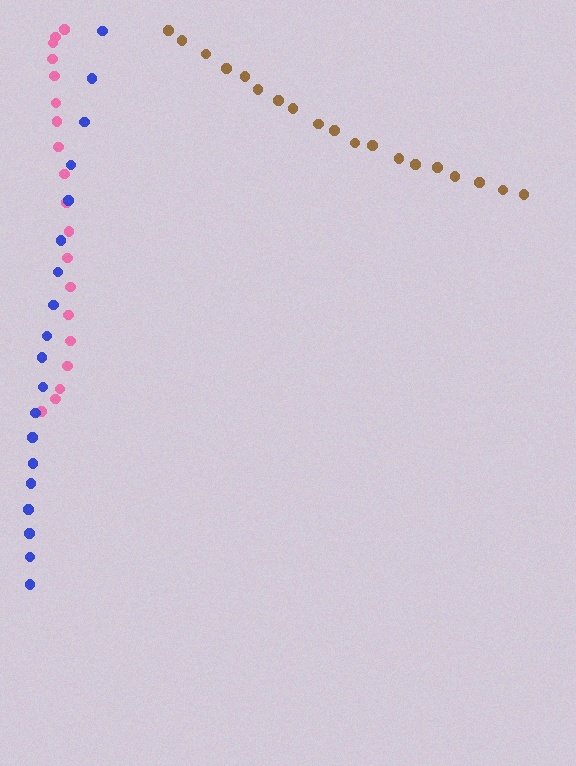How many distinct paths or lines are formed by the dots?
There are 3 distinct paths.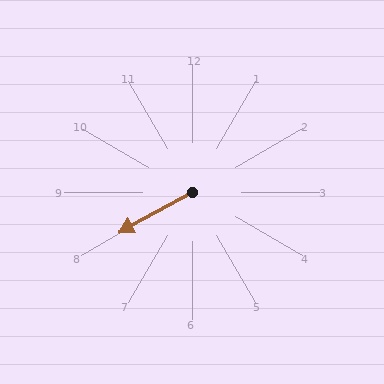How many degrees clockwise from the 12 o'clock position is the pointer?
Approximately 241 degrees.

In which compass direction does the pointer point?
Southwest.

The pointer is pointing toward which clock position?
Roughly 8 o'clock.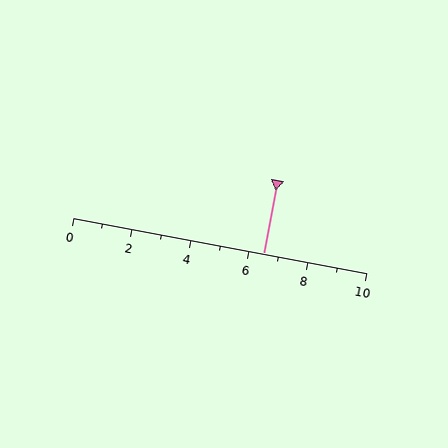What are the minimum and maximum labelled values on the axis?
The axis runs from 0 to 10.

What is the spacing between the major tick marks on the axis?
The major ticks are spaced 2 apart.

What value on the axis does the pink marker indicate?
The marker indicates approximately 6.5.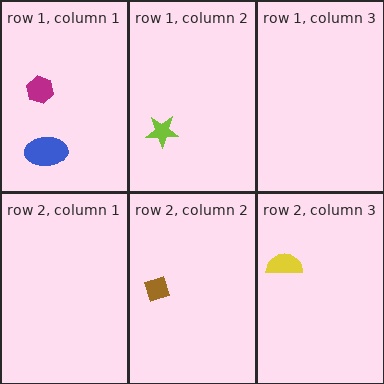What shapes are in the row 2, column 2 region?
The brown diamond.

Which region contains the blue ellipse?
The row 1, column 1 region.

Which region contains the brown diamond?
The row 2, column 2 region.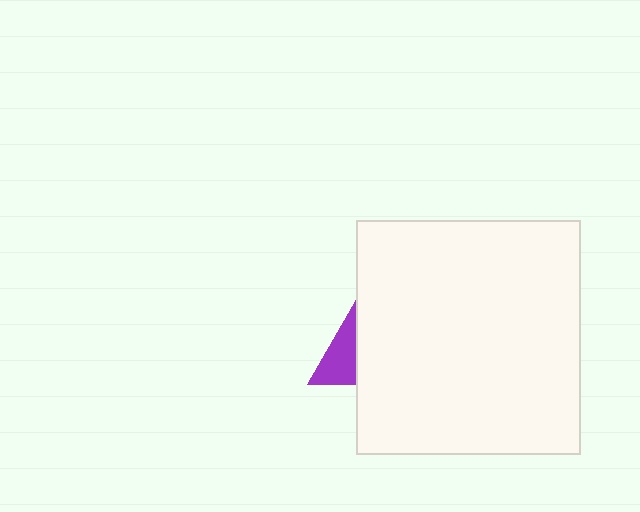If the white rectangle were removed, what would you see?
You would see the complete purple triangle.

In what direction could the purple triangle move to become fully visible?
The purple triangle could move left. That would shift it out from behind the white rectangle entirely.